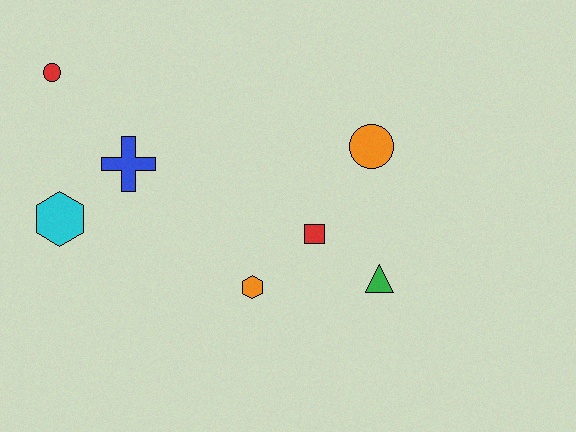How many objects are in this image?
There are 7 objects.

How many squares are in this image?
There is 1 square.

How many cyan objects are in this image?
There is 1 cyan object.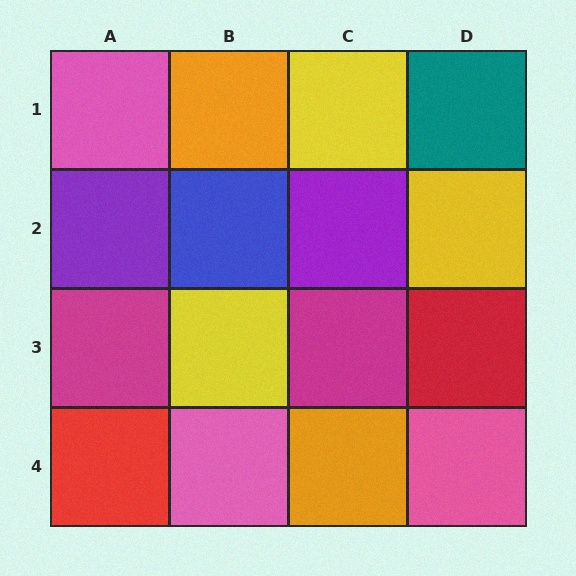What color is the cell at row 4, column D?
Pink.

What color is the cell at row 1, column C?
Yellow.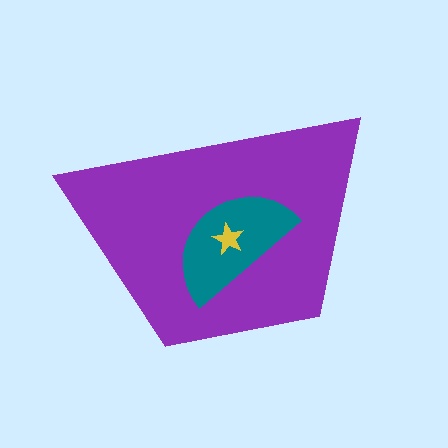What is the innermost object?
The yellow star.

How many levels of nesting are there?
3.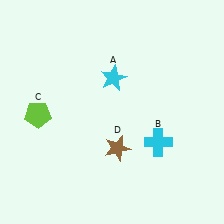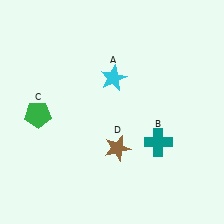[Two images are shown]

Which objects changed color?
B changed from cyan to teal. C changed from lime to green.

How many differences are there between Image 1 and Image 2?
There are 2 differences between the two images.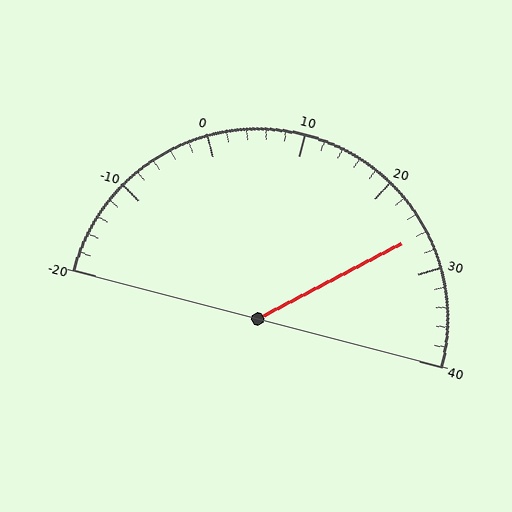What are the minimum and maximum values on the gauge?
The gauge ranges from -20 to 40.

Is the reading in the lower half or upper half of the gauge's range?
The reading is in the upper half of the range (-20 to 40).